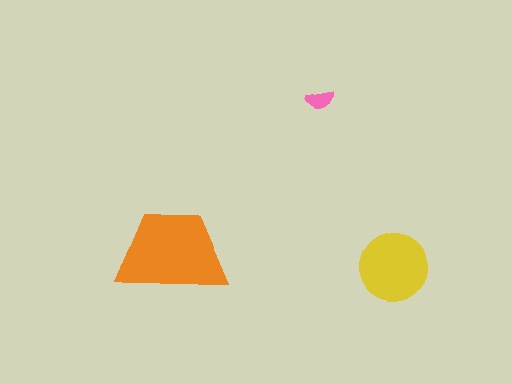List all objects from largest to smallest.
The orange trapezoid, the yellow circle, the pink semicircle.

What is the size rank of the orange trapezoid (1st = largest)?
1st.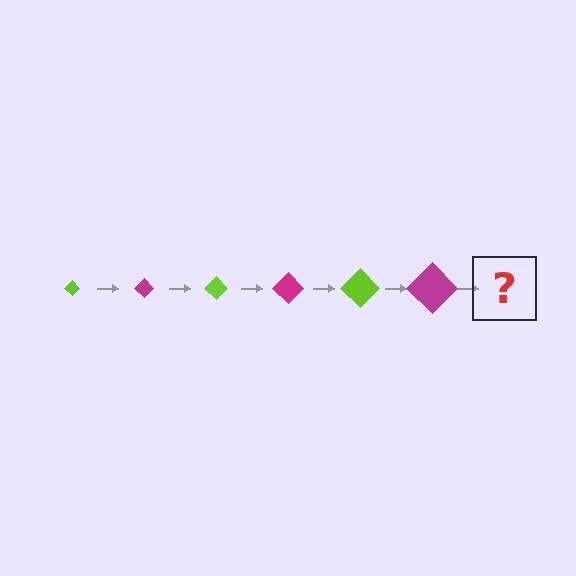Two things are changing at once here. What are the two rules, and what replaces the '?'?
The two rules are that the diamond grows larger each step and the color cycles through lime and magenta. The '?' should be a lime diamond, larger than the previous one.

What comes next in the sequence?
The next element should be a lime diamond, larger than the previous one.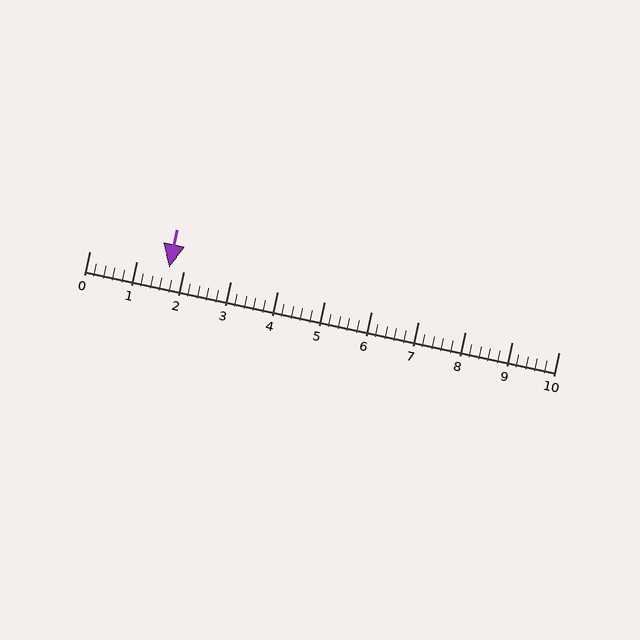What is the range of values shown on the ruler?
The ruler shows values from 0 to 10.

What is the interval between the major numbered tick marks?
The major tick marks are spaced 1 units apart.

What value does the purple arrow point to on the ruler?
The purple arrow points to approximately 1.7.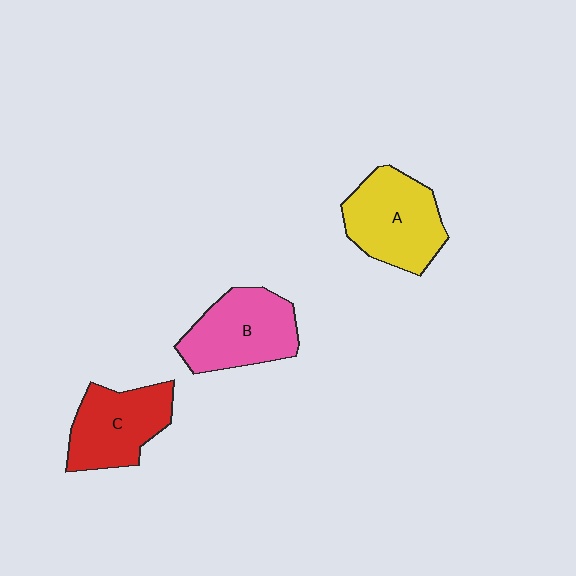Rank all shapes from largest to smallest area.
From largest to smallest: A (yellow), B (pink), C (red).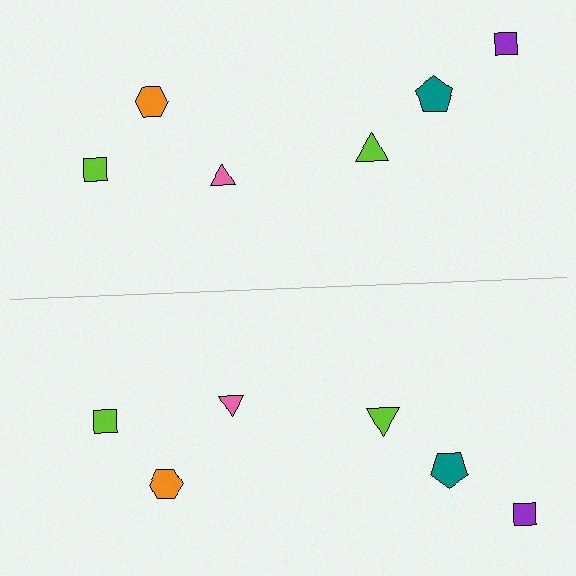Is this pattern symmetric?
Yes, this pattern has bilateral (reflection) symmetry.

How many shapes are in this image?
There are 12 shapes in this image.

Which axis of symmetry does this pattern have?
The pattern has a horizontal axis of symmetry running through the center of the image.